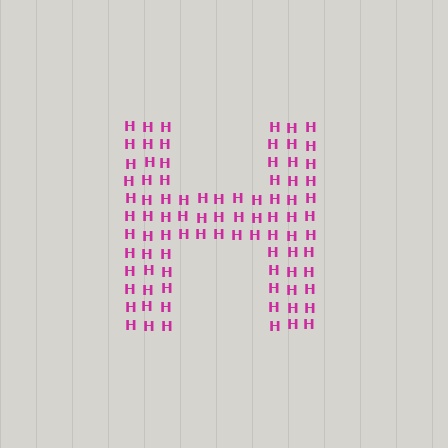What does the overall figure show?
The overall figure shows the letter H.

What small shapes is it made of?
It is made of small letter H's.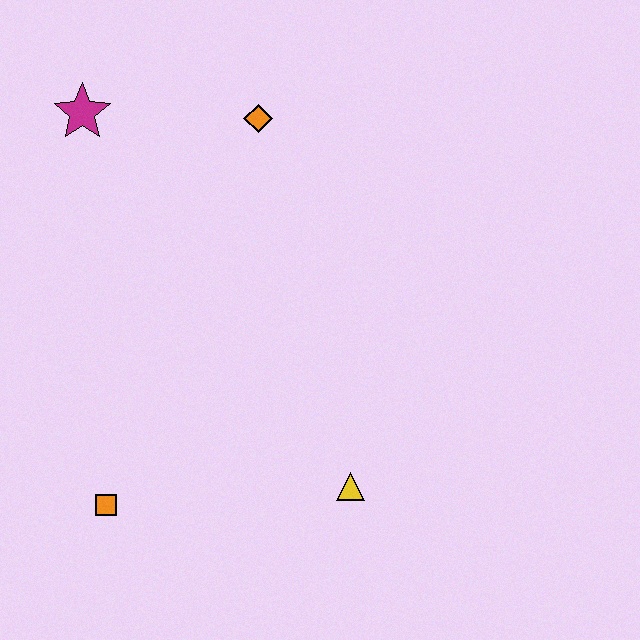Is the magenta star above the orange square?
Yes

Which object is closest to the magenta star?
The orange diamond is closest to the magenta star.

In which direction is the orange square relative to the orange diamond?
The orange square is below the orange diamond.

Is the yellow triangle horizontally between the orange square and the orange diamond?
No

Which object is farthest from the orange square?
The orange diamond is farthest from the orange square.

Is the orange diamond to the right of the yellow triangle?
No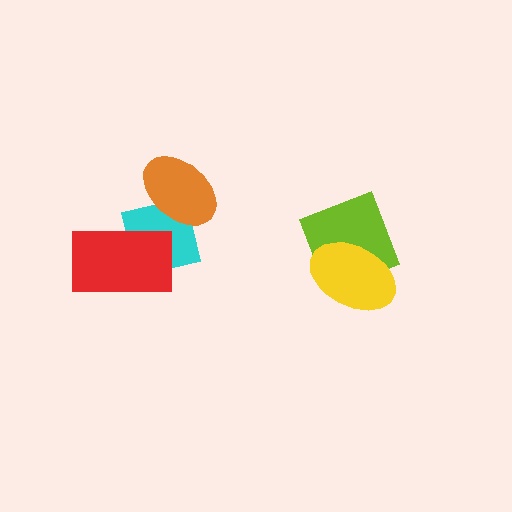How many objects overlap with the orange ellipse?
1 object overlaps with the orange ellipse.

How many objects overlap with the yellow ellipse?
1 object overlaps with the yellow ellipse.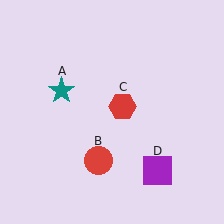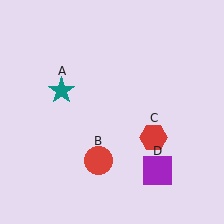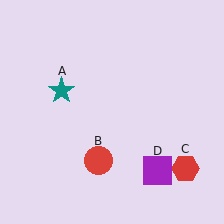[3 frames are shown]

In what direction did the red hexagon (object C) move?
The red hexagon (object C) moved down and to the right.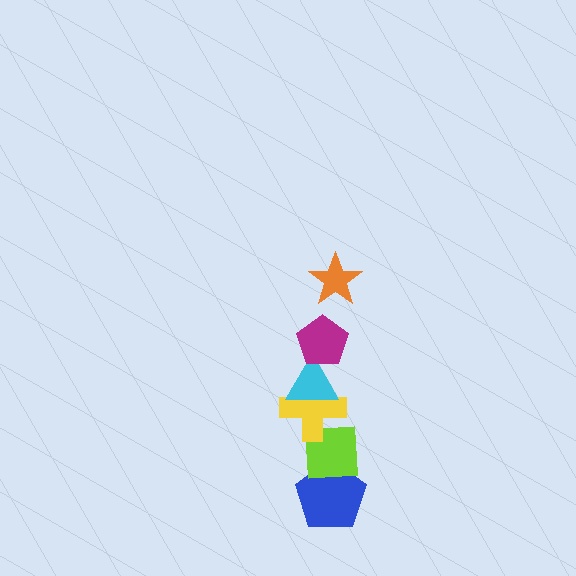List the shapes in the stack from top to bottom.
From top to bottom: the orange star, the magenta pentagon, the cyan triangle, the yellow cross, the lime square, the blue pentagon.